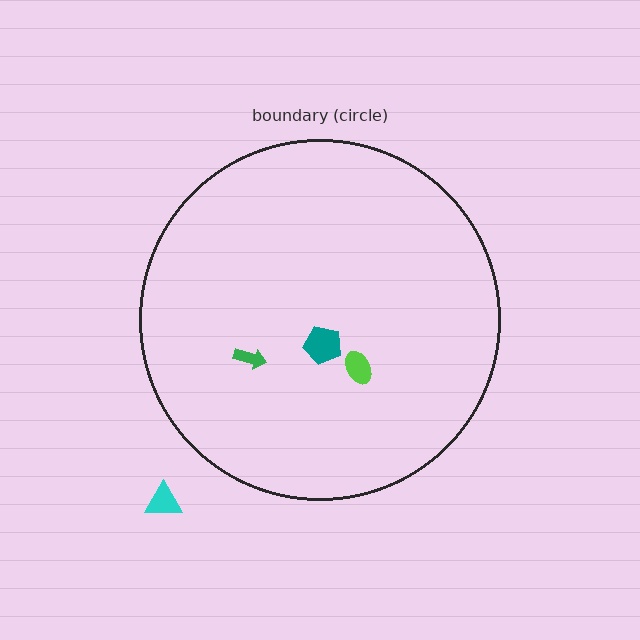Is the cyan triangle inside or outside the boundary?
Outside.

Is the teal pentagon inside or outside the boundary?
Inside.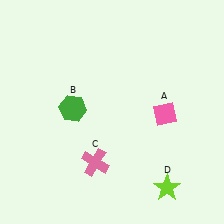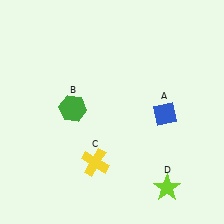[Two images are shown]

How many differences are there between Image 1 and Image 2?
There are 2 differences between the two images.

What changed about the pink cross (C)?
In Image 1, C is pink. In Image 2, it changed to yellow.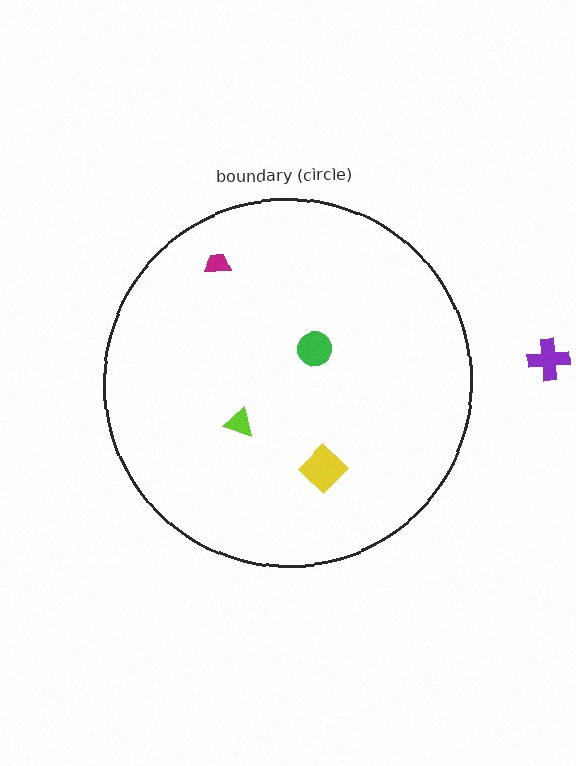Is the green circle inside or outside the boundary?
Inside.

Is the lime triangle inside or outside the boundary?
Inside.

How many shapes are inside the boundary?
4 inside, 1 outside.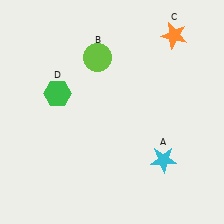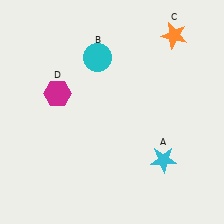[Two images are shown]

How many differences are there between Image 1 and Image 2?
There are 2 differences between the two images.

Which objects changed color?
B changed from lime to cyan. D changed from green to magenta.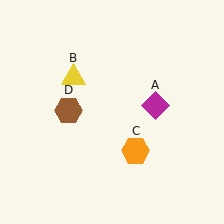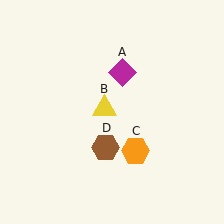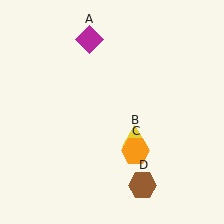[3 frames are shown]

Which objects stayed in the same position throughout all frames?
Orange hexagon (object C) remained stationary.